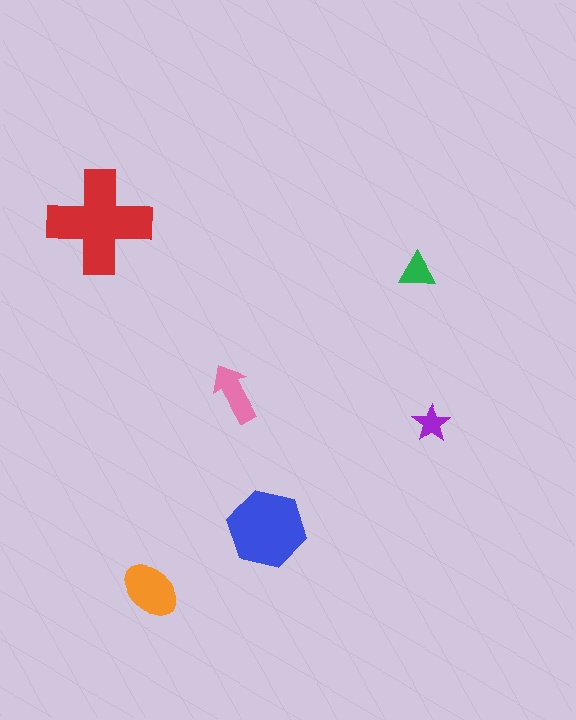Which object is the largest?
The red cross.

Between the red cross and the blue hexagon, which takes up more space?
The red cross.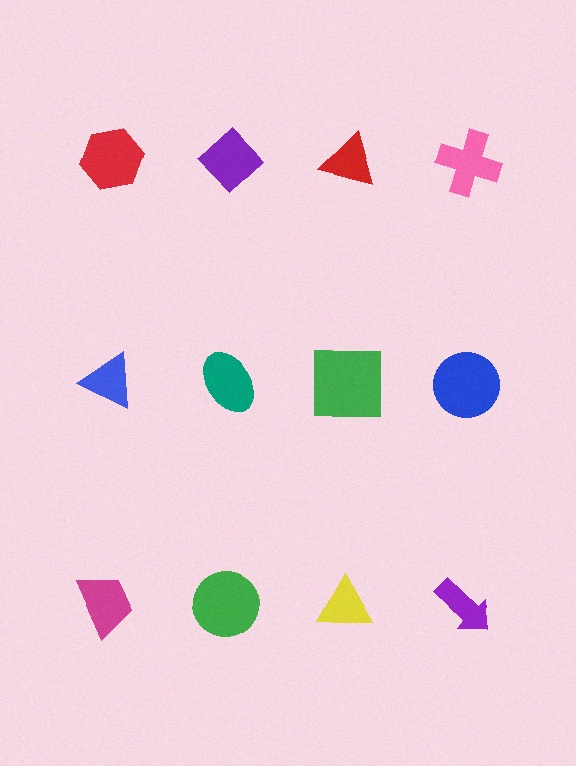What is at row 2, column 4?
A blue circle.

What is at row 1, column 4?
A pink cross.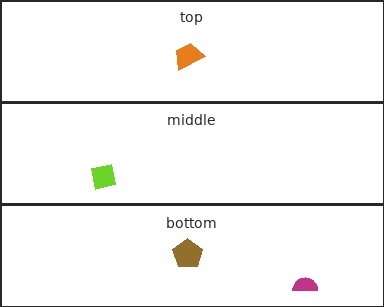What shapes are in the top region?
The orange trapezoid.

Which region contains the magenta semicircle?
The bottom region.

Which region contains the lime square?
The middle region.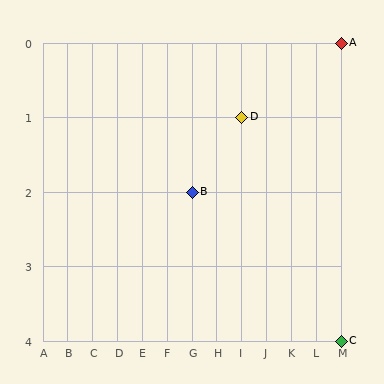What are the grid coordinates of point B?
Point B is at grid coordinates (G, 2).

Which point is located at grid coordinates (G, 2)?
Point B is at (G, 2).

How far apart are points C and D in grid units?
Points C and D are 4 columns and 3 rows apart (about 5.0 grid units diagonally).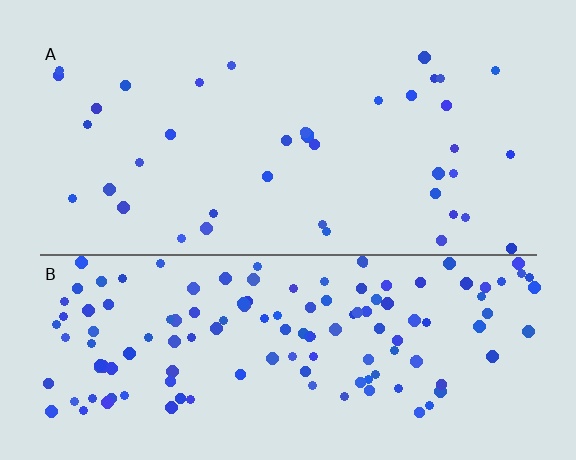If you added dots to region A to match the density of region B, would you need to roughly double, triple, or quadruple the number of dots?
Approximately triple.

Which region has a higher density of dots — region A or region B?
B (the bottom).